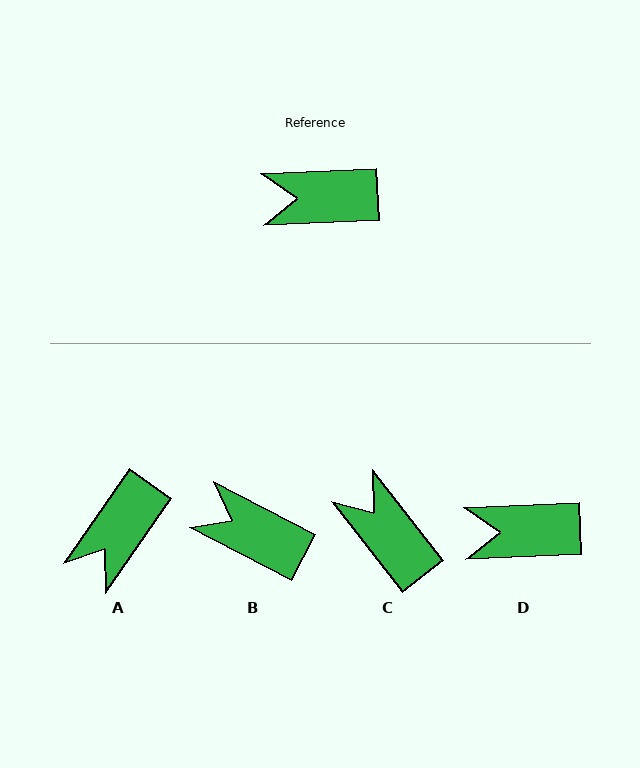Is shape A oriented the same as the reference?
No, it is off by about 53 degrees.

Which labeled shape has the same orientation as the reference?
D.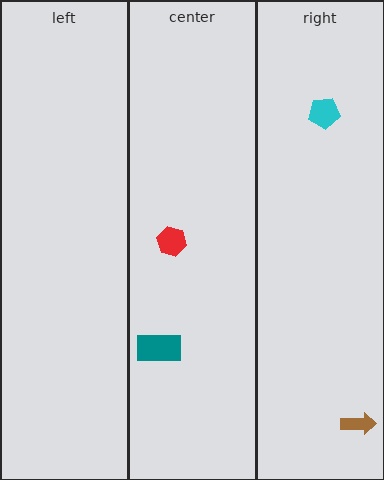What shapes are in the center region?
The red hexagon, the teal rectangle.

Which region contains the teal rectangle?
The center region.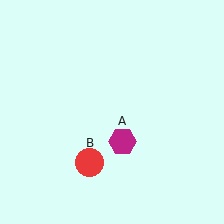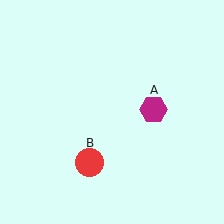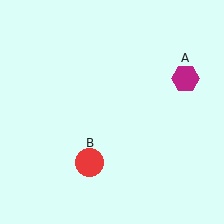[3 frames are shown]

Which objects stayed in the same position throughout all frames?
Red circle (object B) remained stationary.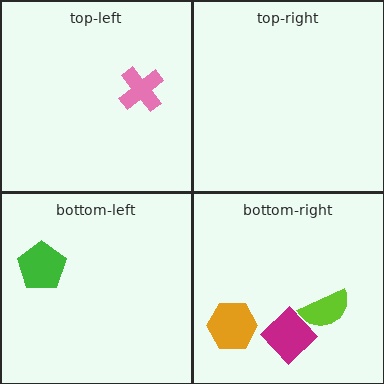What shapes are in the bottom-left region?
The green pentagon.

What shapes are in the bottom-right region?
The orange hexagon, the lime semicircle, the magenta diamond.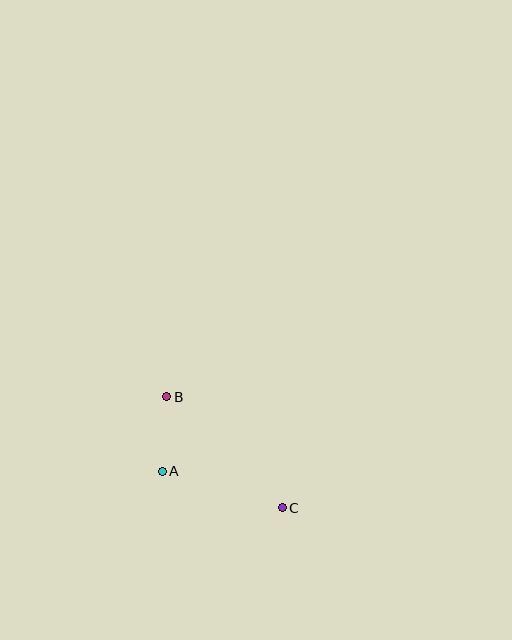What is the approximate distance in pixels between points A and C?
The distance between A and C is approximately 125 pixels.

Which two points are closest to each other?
Points A and B are closest to each other.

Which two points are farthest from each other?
Points B and C are farthest from each other.